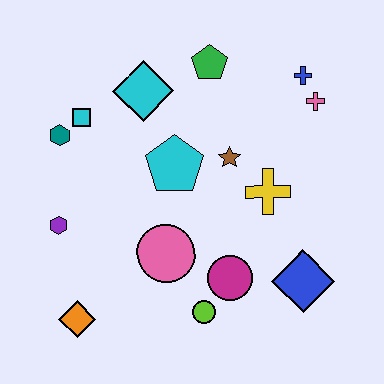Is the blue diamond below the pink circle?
Yes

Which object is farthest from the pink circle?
The blue cross is farthest from the pink circle.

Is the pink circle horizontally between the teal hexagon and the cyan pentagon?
Yes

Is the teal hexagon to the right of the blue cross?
No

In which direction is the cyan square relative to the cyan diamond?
The cyan square is to the left of the cyan diamond.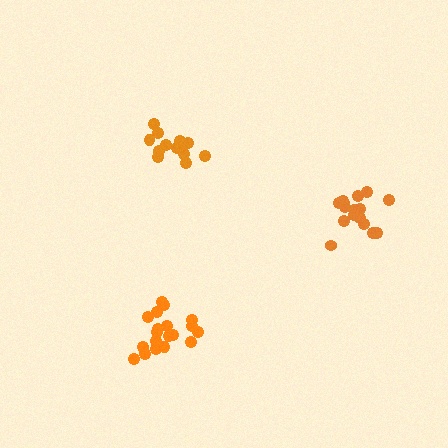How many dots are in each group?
Group 1: 16 dots, Group 2: 13 dots, Group 3: 19 dots (48 total).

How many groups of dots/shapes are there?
There are 3 groups.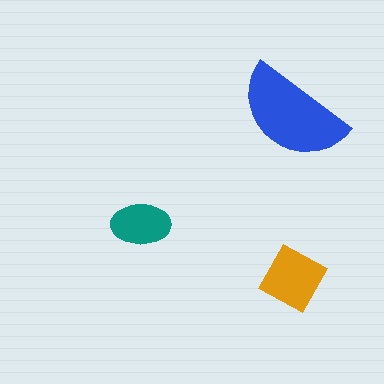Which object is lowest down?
The orange diamond is bottommost.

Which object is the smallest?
The teal ellipse.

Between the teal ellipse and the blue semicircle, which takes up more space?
The blue semicircle.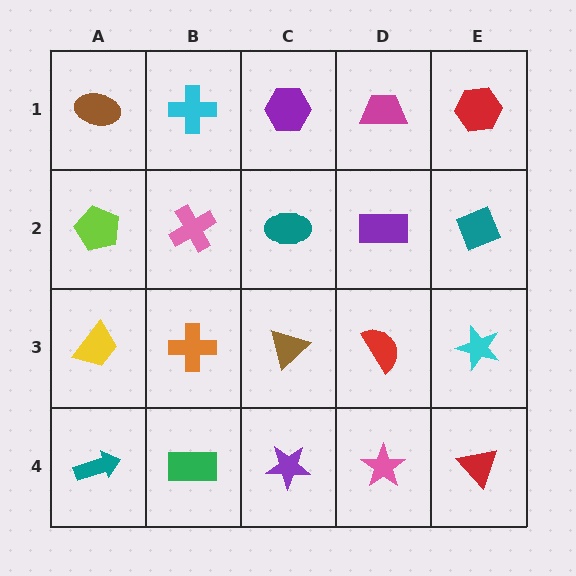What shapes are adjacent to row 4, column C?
A brown triangle (row 3, column C), a green rectangle (row 4, column B), a pink star (row 4, column D).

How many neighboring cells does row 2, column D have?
4.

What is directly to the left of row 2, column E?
A purple rectangle.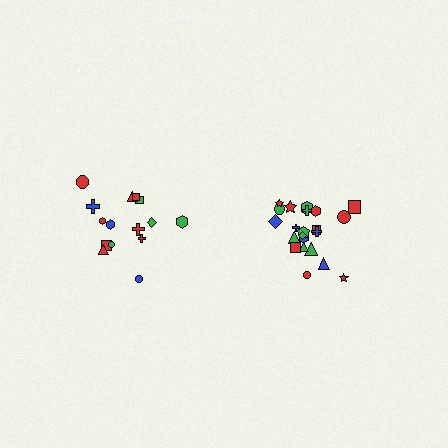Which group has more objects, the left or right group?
The right group.